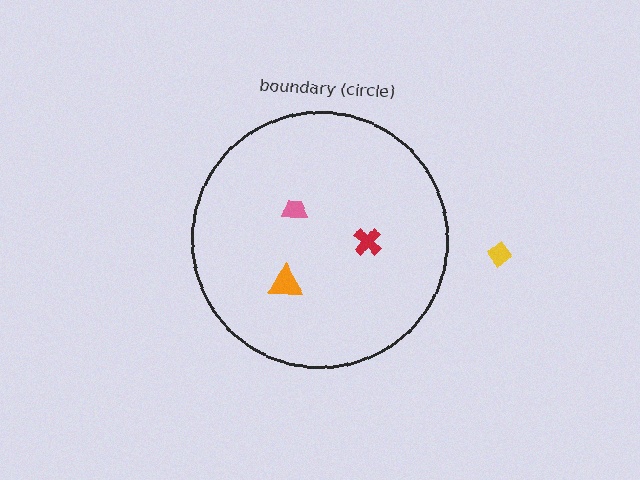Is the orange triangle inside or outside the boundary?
Inside.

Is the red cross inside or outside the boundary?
Inside.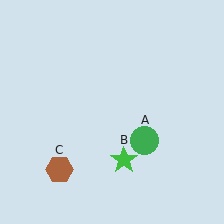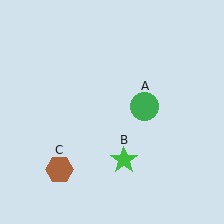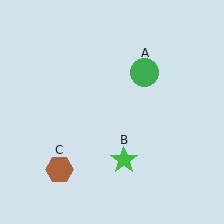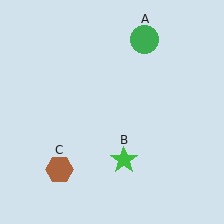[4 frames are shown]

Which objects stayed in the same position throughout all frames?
Green star (object B) and brown hexagon (object C) remained stationary.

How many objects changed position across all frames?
1 object changed position: green circle (object A).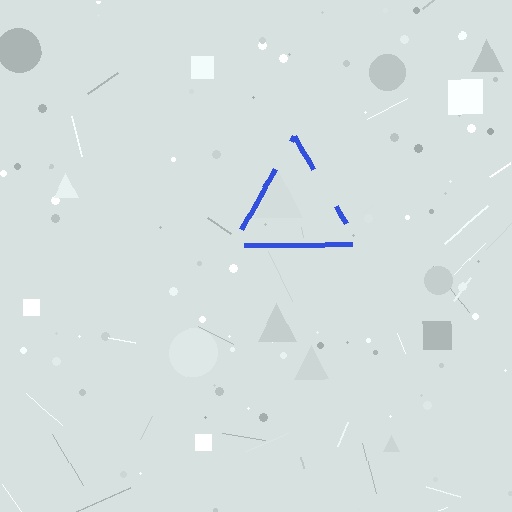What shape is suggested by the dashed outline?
The dashed outline suggests a triangle.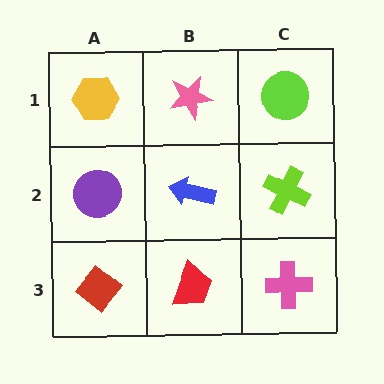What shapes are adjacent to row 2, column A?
A yellow hexagon (row 1, column A), a red diamond (row 3, column A), a blue arrow (row 2, column B).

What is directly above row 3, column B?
A blue arrow.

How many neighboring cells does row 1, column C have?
2.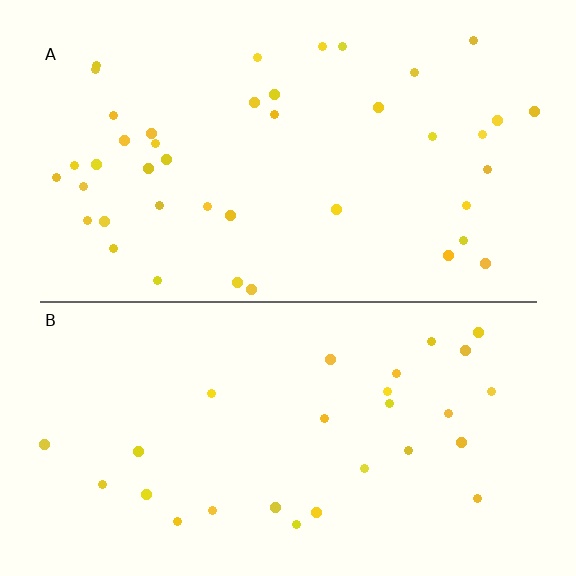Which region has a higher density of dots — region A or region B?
A (the top).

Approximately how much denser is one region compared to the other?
Approximately 1.5× — region A over region B.